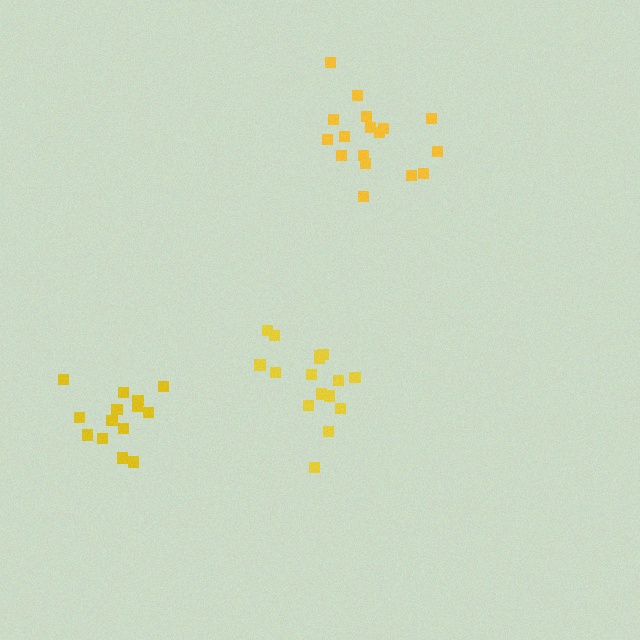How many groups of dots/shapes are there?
There are 3 groups.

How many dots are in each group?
Group 1: 14 dots, Group 2: 16 dots, Group 3: 17 dots (47 total).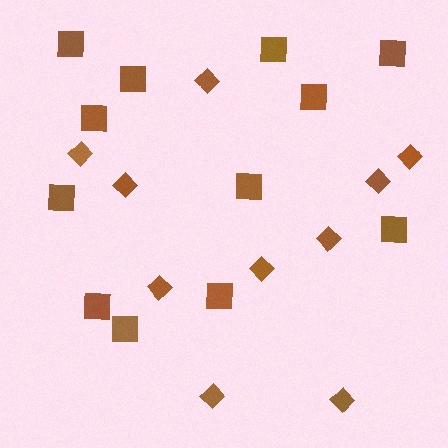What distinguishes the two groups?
There are 2 groups: one group of squares (12) and one group of diamonds (10).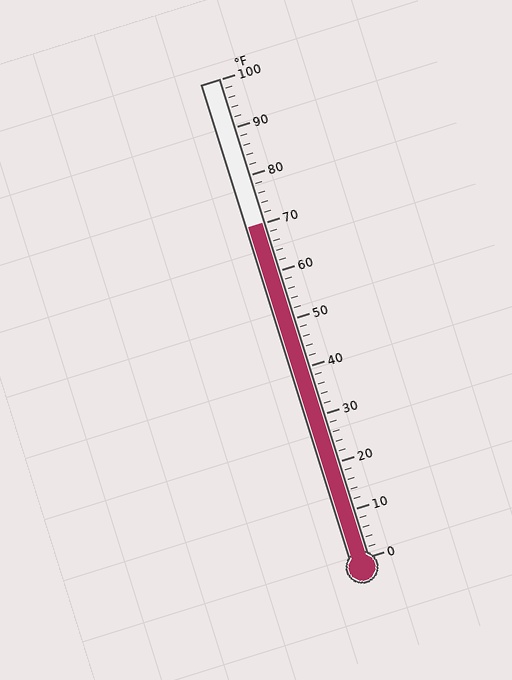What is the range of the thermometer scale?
The thermometer scale ranges from 0°F to 100°F.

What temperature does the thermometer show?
The thermometer shows approximately 70°F.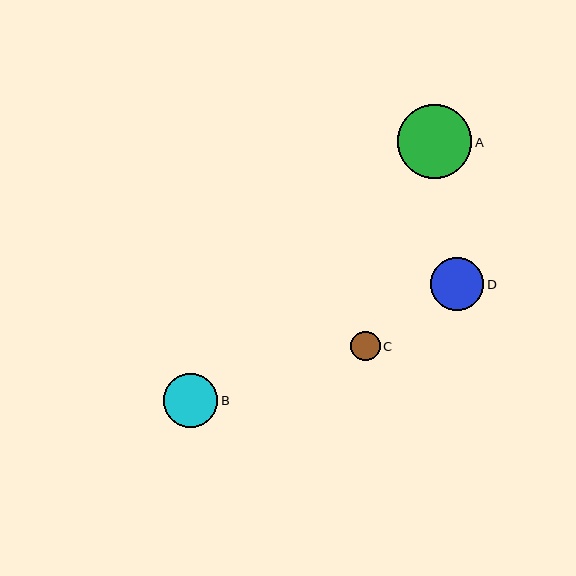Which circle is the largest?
Circle A is the largest with a size of approximately 75 pixels.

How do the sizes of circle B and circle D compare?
Circle B and circle D are approximately the same size.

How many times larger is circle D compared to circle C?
Circle D is approximately 1.8 times the size of circle C.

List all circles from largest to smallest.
From largest to smallest: A, B, D, C.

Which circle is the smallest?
Circle C is the smallest with a size of approximately 29 pixels.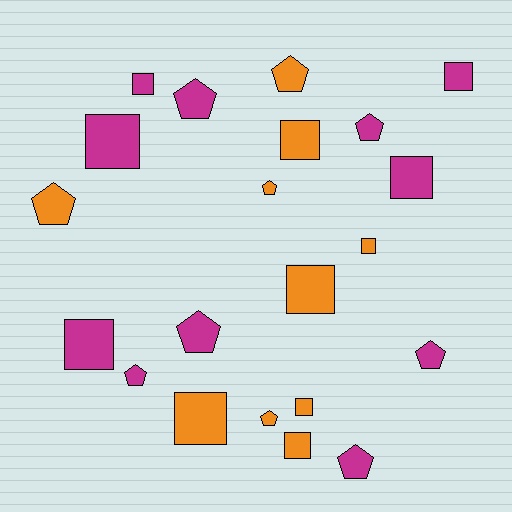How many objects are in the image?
There are 21 objects.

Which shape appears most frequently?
Square, with 11 objects.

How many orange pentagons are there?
There are 4 orange pentagons.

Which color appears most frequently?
Magenta, with 11 objects.